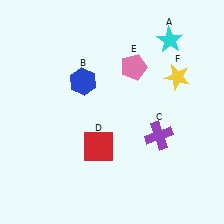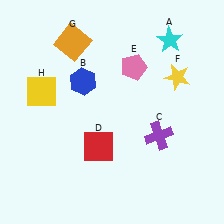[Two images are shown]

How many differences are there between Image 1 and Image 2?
There are 2 differences between the two images.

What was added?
An orange square (G), a yellow square (H) were added in Image 2.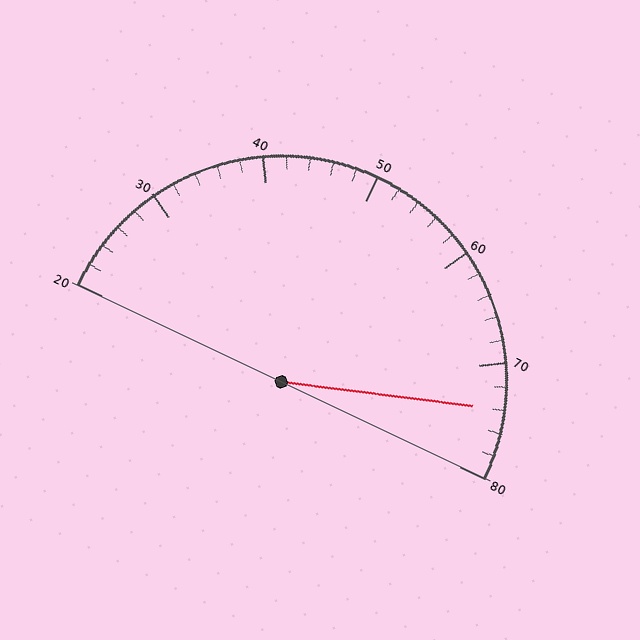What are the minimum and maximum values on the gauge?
The gauge ranges from 20 to 80.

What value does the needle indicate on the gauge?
The needle indicates approximately 74.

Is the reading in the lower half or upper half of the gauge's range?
The reading is in the upper half of the range (20 to 80).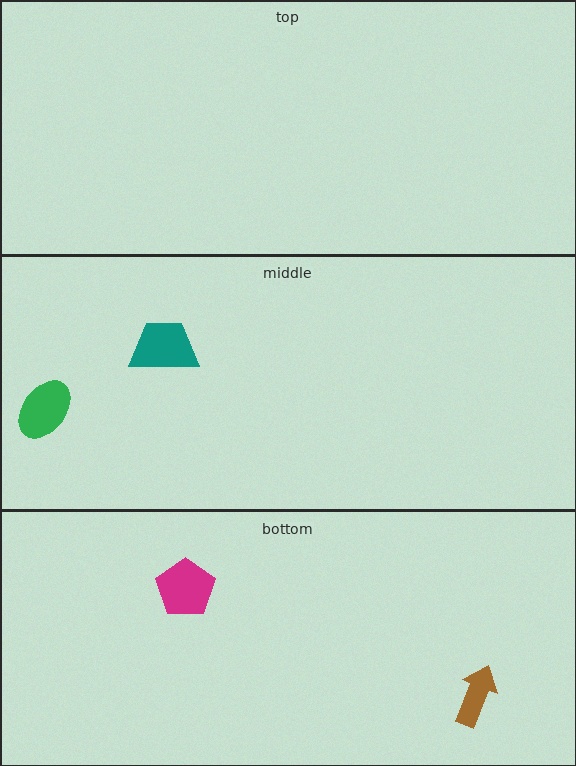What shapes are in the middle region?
The teal trapezoid, the green ellipse.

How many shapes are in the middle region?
2.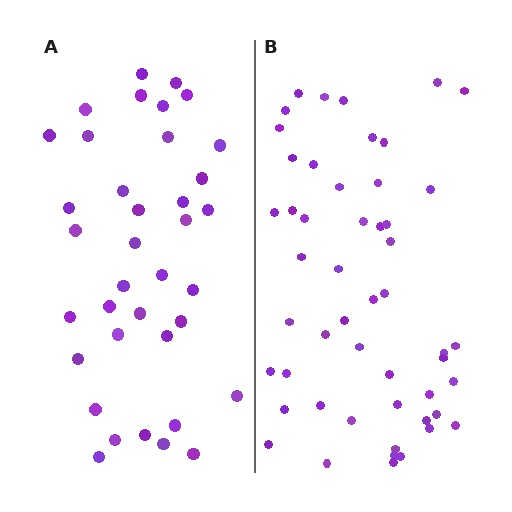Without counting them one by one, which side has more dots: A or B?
Region B (the right region) has more dots.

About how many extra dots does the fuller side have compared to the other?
Region B has approximately 15 more dots than region A.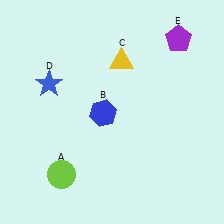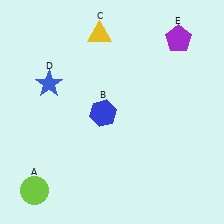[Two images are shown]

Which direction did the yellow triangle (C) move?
The yellow triangle (C) moved up.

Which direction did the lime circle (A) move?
The lime circle (A) moved left.